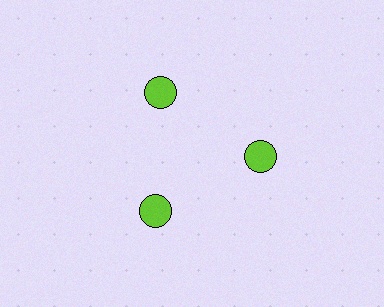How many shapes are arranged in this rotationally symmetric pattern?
There are 3 shapes, arranged in 3 groups of 1.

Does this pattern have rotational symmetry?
Yes, this pattern has 3-fold rotational symmetry. It looks the same after rotating 120 degrees around the center.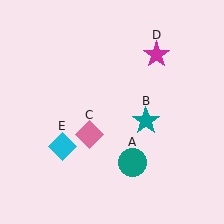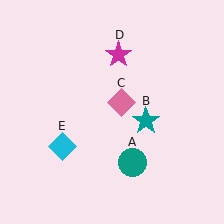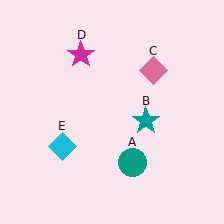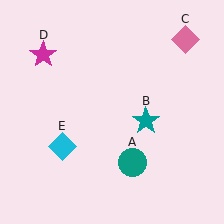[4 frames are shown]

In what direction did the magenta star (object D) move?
The magenta star (object D) moved left.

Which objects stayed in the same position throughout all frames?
Teal circle (object A) and teal star (object B) and cyan diamond (object E) remained stationary.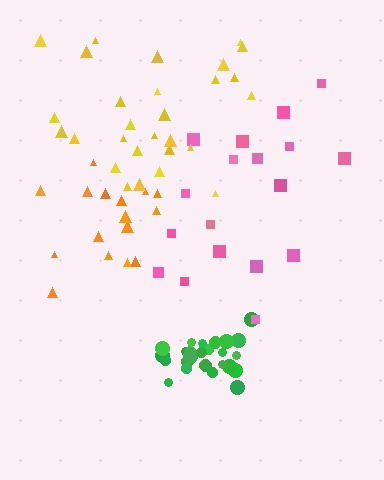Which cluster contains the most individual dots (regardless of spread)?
Yellow (28).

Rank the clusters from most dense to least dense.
green, orange, yellow, pink.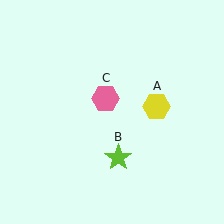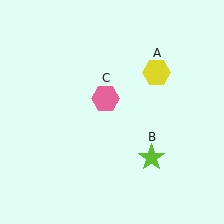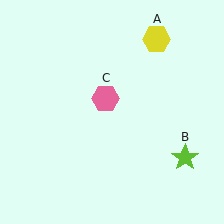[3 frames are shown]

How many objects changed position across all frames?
2 objects changed position: yellow hexagon (object A), lime star (object B).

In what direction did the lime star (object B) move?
The lime star (object B) moved right.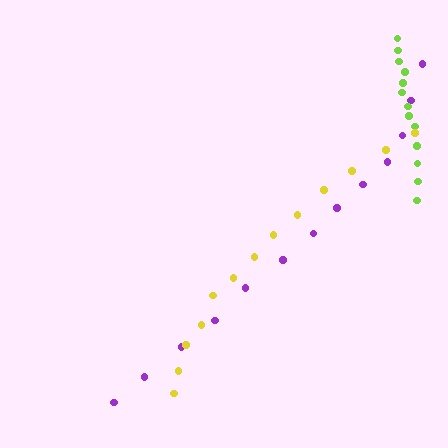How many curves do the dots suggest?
There are 3 distinct paths.